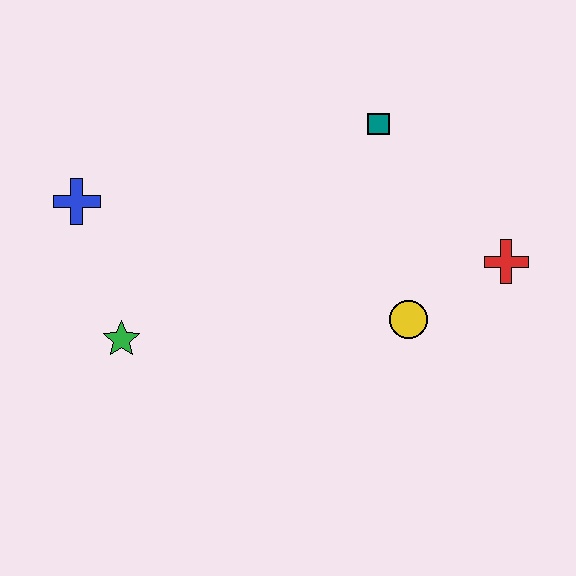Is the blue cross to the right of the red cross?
No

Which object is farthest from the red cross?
The blue cross is farthest from the red cross.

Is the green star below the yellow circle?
Yes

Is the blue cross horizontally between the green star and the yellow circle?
No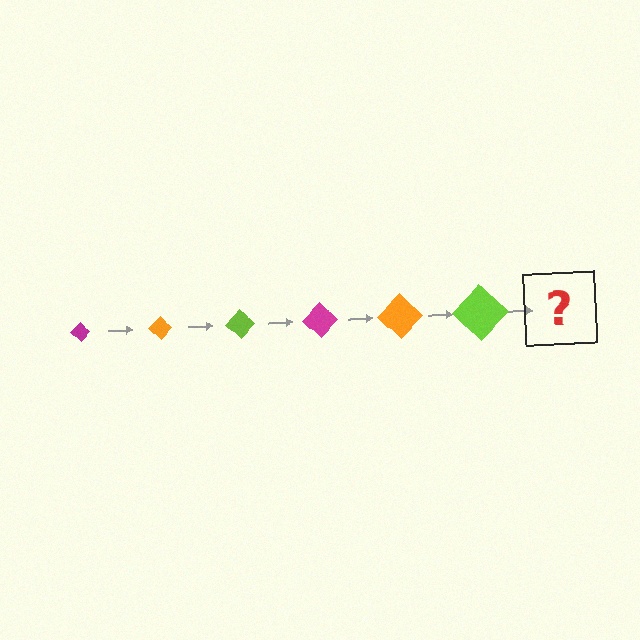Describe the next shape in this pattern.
It should be a magenta diamond, larger than the previous one.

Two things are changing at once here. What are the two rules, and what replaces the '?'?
The two rules are that the diamond grows larger each step and the color cycles through magenta, orange, and lime. The '?' should be a magenta diamond, larger than the previous one.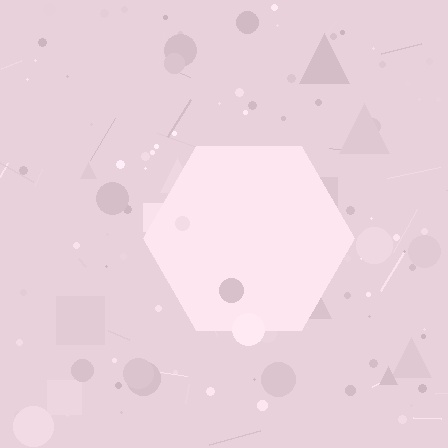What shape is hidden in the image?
A hexagon is hidden in the image.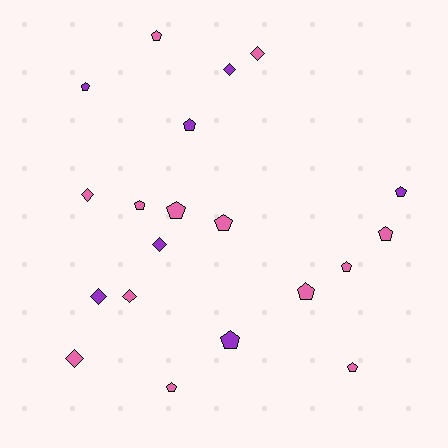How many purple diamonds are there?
There are 3 purple diamonds.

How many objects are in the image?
There are 20 objects.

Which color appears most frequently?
Pink, with 13 objects.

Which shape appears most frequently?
Pentagon, with 13 objects.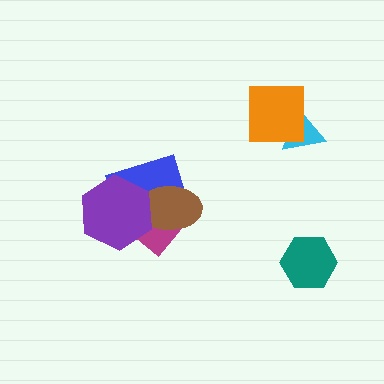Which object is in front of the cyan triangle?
The orange square is in front of the cyan triangle.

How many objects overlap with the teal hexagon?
0 objects overlap with the teal hexagon.